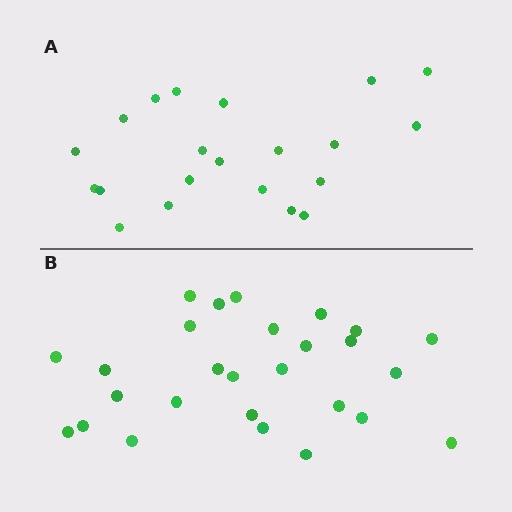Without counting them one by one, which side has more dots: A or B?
Region B (the bottom region) has more dots.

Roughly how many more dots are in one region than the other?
Region B has about 6 more dots than region A.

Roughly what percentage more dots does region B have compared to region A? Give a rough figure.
About 30% more.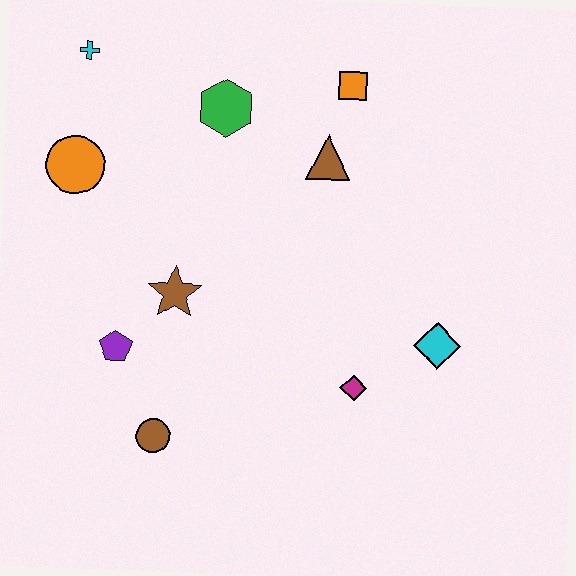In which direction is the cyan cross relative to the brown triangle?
The cyan cross is to the left of the brown triangle.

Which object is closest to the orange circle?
The cyan cross is closest to the orange circle.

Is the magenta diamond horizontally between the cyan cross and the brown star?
No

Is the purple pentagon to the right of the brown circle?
No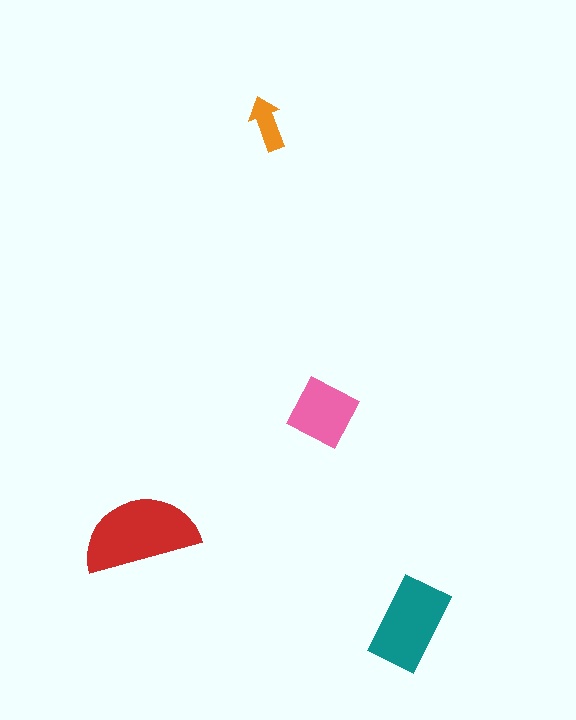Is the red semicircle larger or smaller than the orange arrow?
Larger.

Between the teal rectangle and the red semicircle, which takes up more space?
The red semicircle.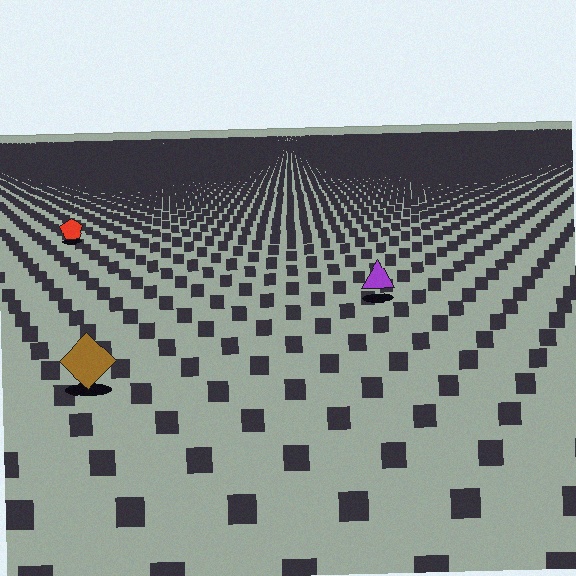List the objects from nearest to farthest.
From nearest to farthest: the brown diamond, the purple triangle, the red pentagon.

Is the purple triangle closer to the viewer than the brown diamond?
No. The brown diamond is closer — you can tell from the texture gradient: the ground texture is coarser near it.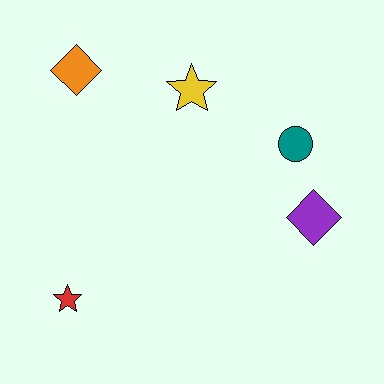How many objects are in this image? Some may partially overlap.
There are 5 objects.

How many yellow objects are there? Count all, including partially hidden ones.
There is 1 yellow object.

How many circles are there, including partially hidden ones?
There is 1 circle.